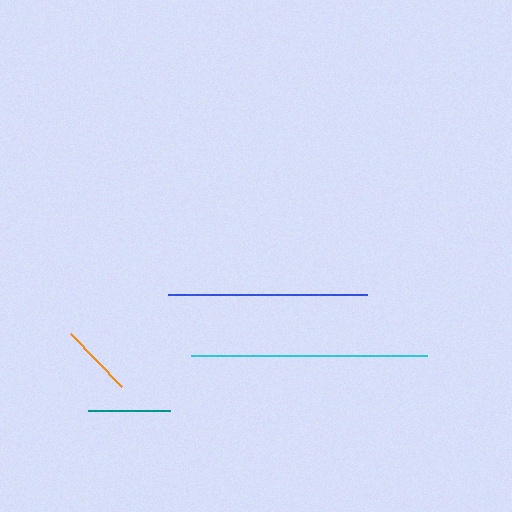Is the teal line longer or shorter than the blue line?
The blue line is longer than the teal line.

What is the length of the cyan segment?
The cyan segment is approximately 235 pixels long.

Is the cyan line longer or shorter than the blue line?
The cyan line is longer than the blue line.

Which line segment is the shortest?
The orange line is the shortest at approximately 74 pixels.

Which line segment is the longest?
The cyan line is the longest at approximately 235 pixels.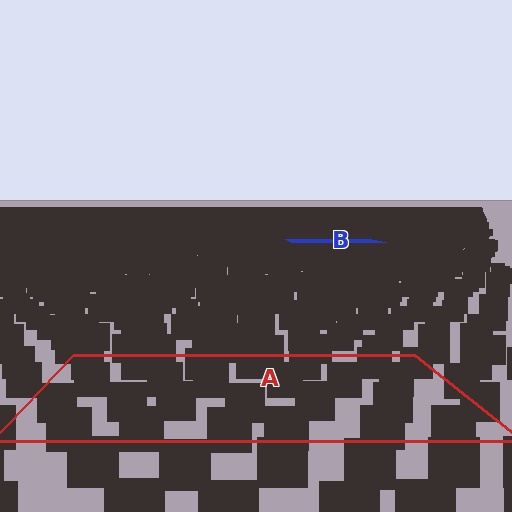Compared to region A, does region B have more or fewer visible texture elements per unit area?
Region B has more texture elements per unit area — they are packed more densely because it is farther away.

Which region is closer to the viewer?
Region A is closer. The texture elements there are larger and more spread out.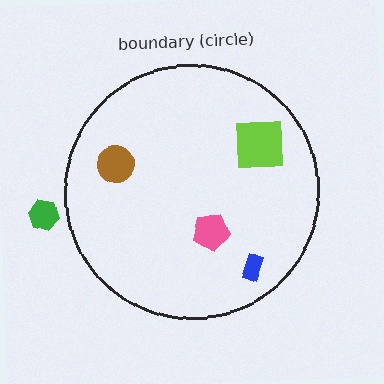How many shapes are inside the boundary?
4 inside, 1 outside.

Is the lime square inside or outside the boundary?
Inside.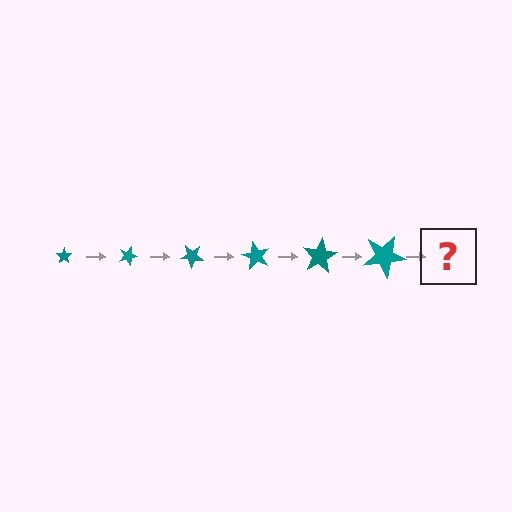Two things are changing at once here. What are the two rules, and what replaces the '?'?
The two rules are that the star grows larger each step and it rotates 20 degrees each step. The '?' should be a star, larger than the previous one and rotated 120 degrees from the start.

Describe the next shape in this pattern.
It should be a star, larger than the previous one and rotated 120 degrees from the start.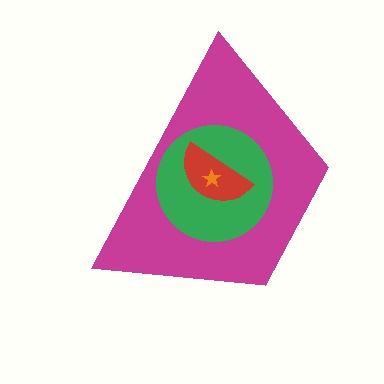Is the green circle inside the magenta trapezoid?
Yes.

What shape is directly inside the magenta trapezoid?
The green circle.